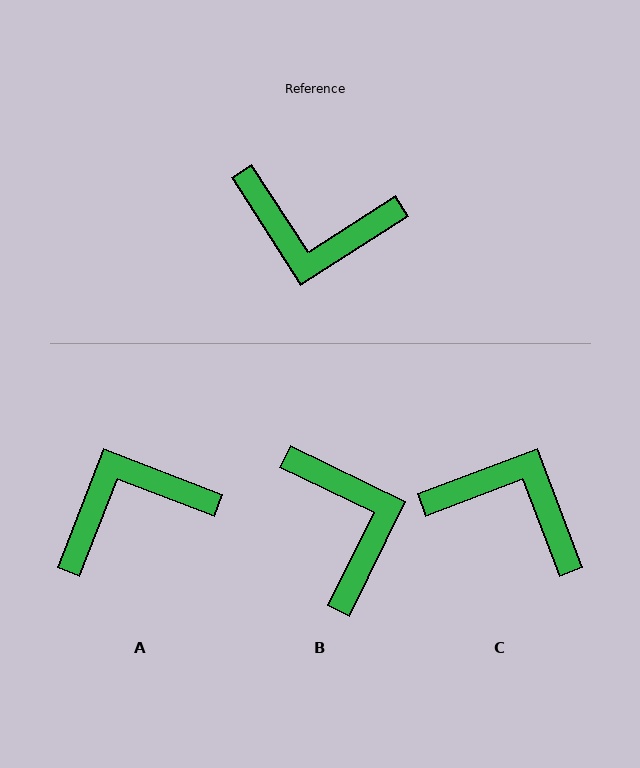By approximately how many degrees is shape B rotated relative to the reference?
Approximately 121 degrees counter-clockwise.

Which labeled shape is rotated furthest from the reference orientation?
C, about 168 degrees away.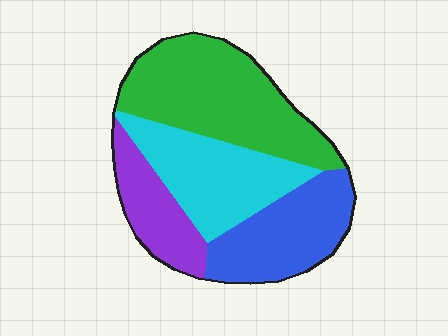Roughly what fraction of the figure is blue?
Blue covers 23% of the figure.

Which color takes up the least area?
Purple, at roughly 15%.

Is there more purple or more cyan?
Cyan.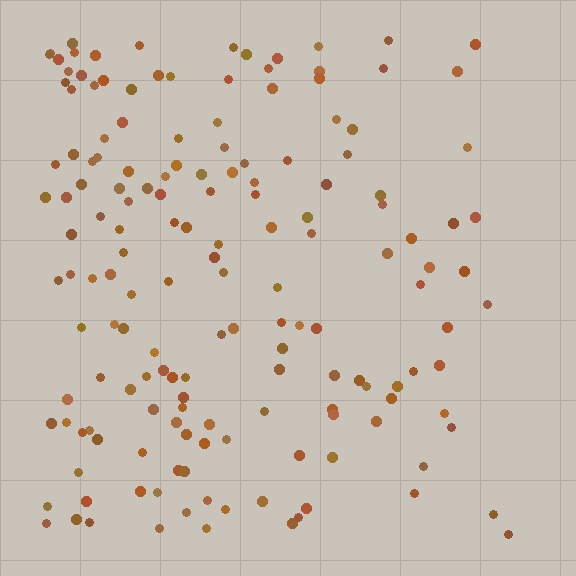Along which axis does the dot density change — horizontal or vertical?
Horizontal.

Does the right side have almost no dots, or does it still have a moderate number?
Still a moderate number, just noticeably fewer than the left.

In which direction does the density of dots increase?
From right to left, with the left side densest.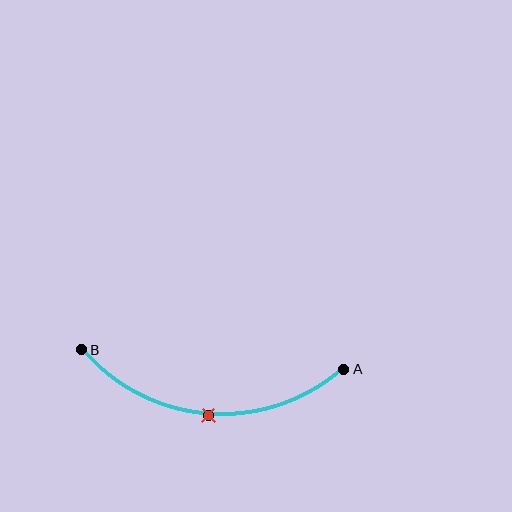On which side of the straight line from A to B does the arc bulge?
The arc bulges below the straight line connecting A and B.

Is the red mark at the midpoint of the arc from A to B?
Yes. The red mark lies on the arc at equal arc-length from both A and B — it is the arc midpoint.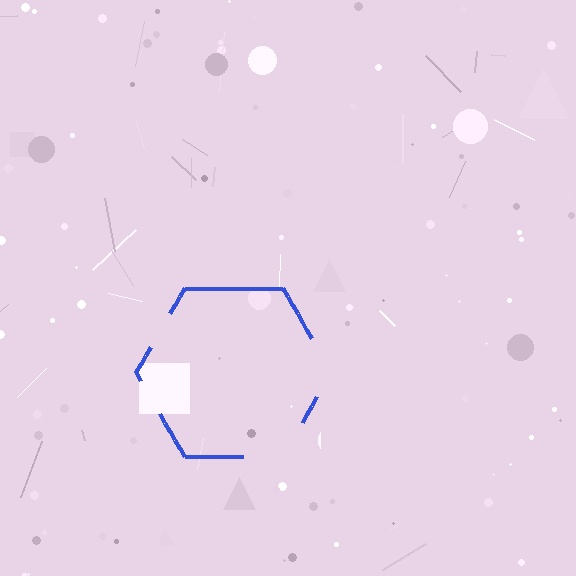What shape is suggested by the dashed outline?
The dashed outline suggests a hexagon.